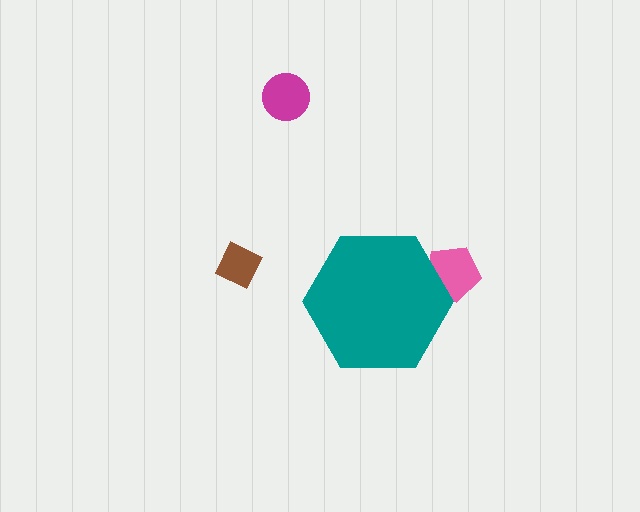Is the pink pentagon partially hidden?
Yes, the pink pentagon is partially hidden behind the teal hexagon.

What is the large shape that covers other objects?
A teal hexagon.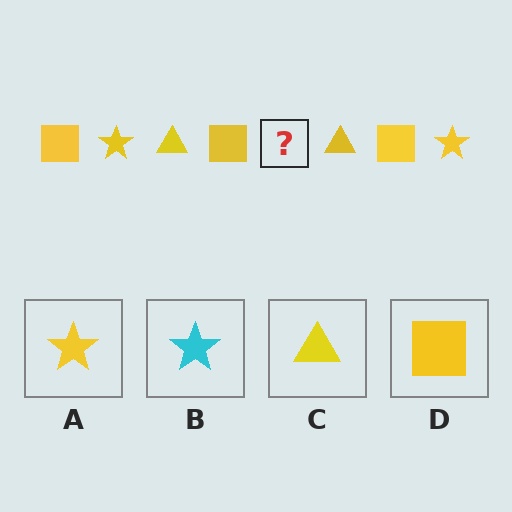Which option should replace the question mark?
Option A.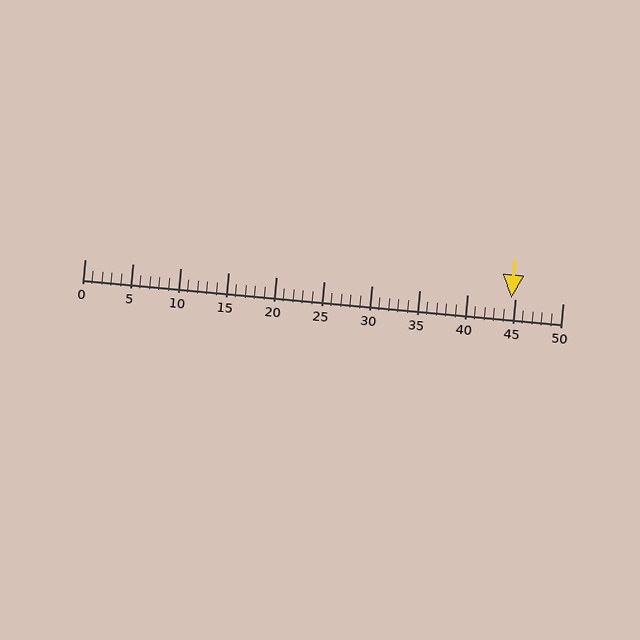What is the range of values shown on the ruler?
The ruler shows values from 0 to 50.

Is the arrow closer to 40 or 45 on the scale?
The arrow is closer to 45.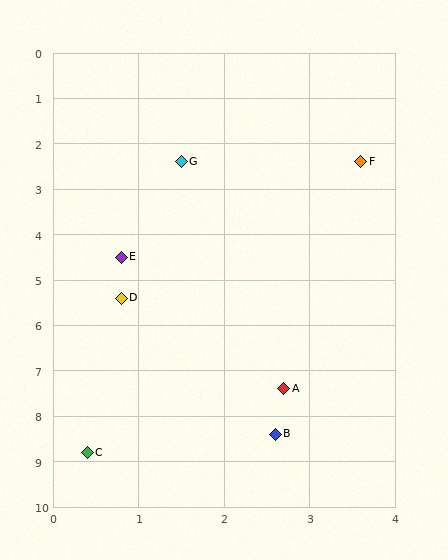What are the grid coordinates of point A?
Point A is at approximately (2.7, 7.4).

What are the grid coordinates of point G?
Point G is at approximately (1.5, 2.4).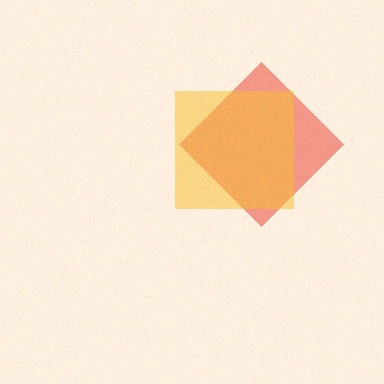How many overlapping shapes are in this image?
There are 2 overlapping shapes in the image.